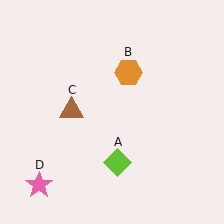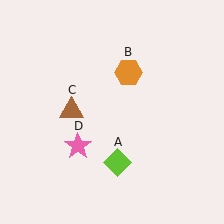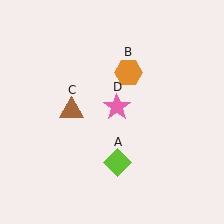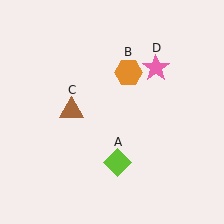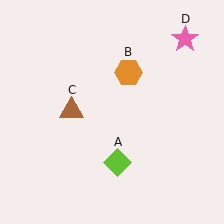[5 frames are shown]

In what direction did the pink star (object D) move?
The pink star (object D) moved up and to the right.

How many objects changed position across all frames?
1 object changed position: pink star (object D).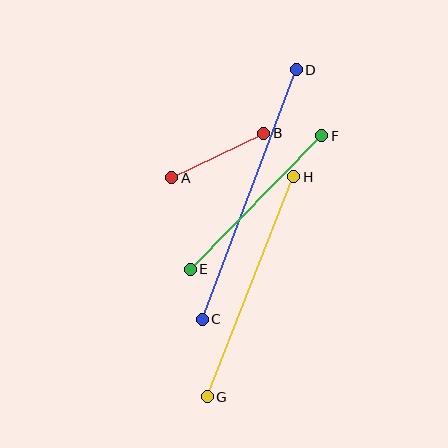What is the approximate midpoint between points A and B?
The midpoint is at approximately (218, 155) pixels.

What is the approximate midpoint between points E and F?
The midpoint is at approximately (256, 202) pixels.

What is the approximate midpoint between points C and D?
The midpoint is at approximately (249, 194) pixels.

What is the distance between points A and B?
The distance is approximately 102 pixels.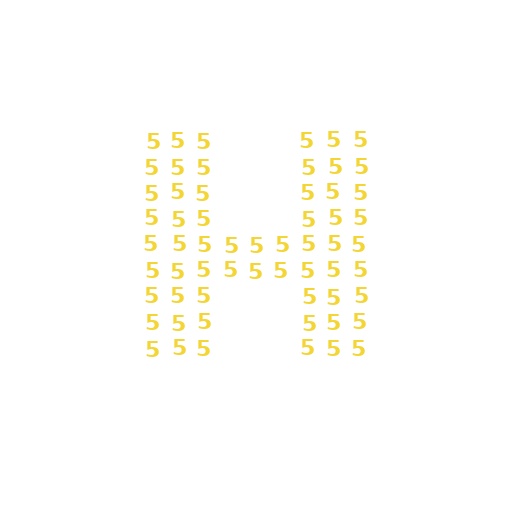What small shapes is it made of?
It is made of small digit 5's.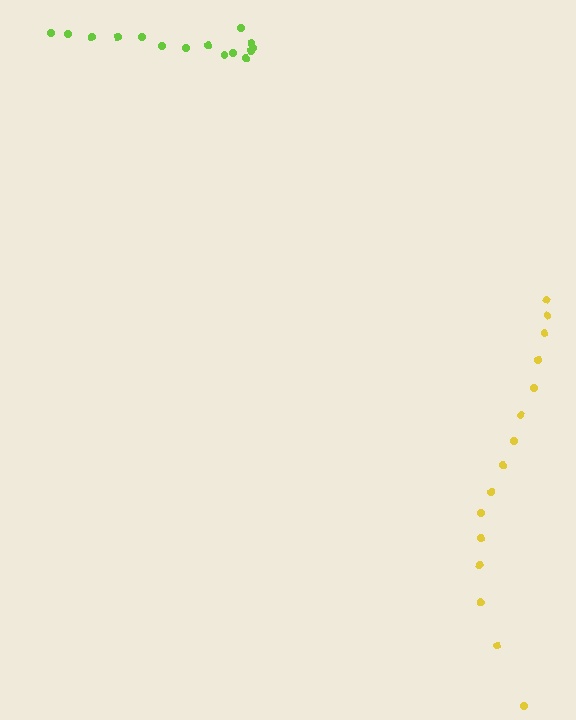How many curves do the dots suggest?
There are 2 distinct paths.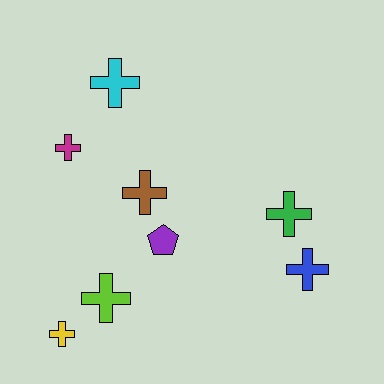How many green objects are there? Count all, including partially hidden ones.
There is 1 green object.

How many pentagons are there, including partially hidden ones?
There is 1 pentagon.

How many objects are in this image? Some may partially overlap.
There are 8 objects.